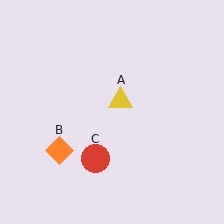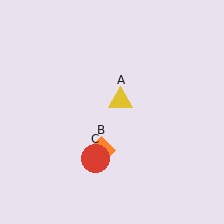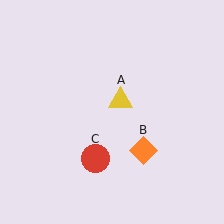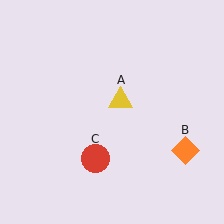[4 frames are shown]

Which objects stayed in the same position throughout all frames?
Yellow triangle (object A) and red circle (object C) remained stationary.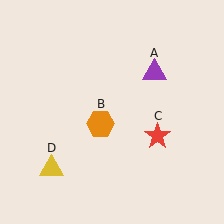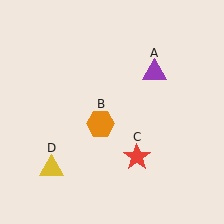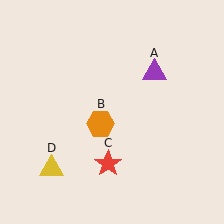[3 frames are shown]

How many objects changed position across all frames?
1 object changed position: red star (object C).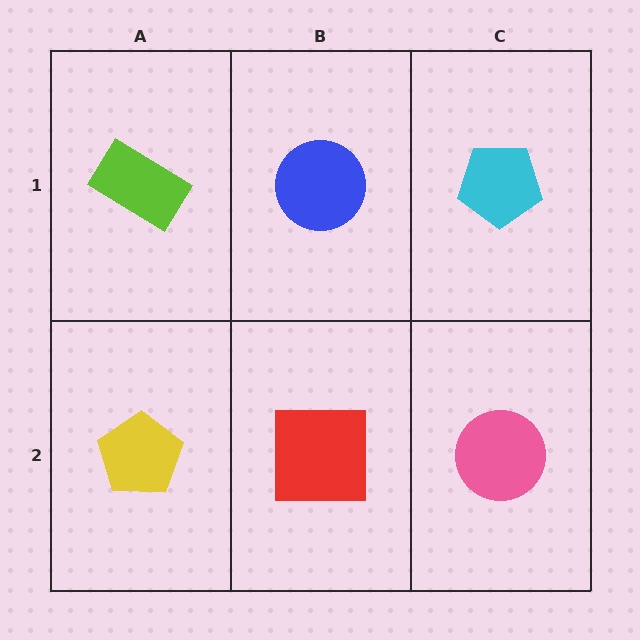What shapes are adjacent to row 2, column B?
A blue circle (row 1, column B), a yellow pentagon (row 2, column A), a pink circle (row 2, column C).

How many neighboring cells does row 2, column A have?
2.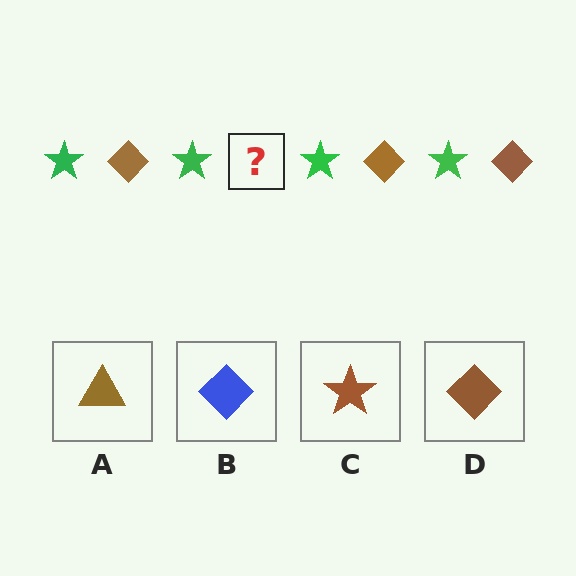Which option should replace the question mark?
Option D.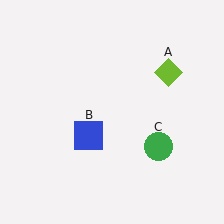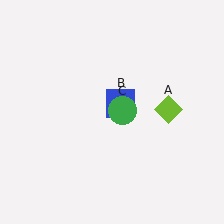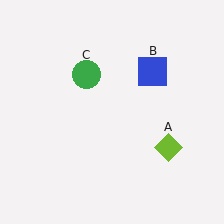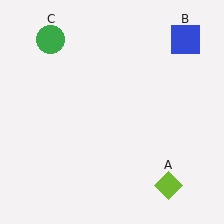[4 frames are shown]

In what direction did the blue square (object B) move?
The blue square (object B) moved up and to the right.